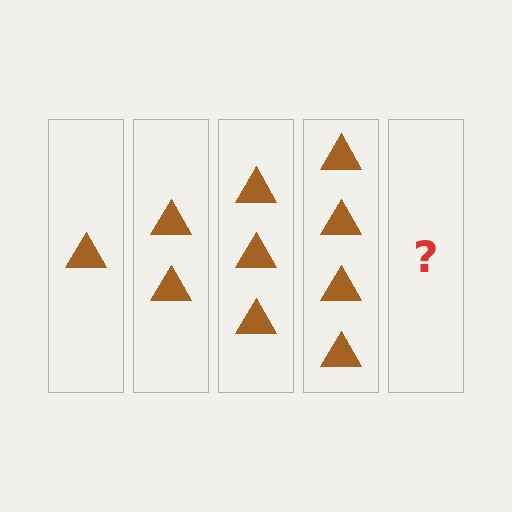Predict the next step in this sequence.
The next step is 5 triangles.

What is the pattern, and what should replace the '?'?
The pattern is that each step adds one more triangle. The '?' should be 5 triangles.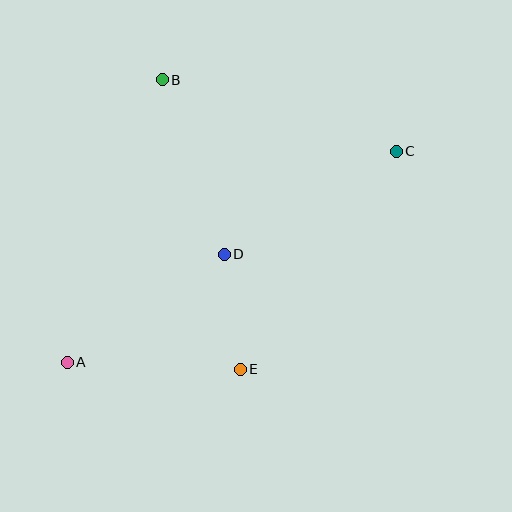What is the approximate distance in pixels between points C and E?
The distance between C and E is approximately 268 pixels.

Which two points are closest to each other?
Points D and E are closest to each other.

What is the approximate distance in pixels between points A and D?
The distance between A and D is approximately 190 pixels.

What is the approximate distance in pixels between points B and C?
The distance between B and C is approximately 245 pixels.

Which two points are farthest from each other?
Points A and C are farthest from each other.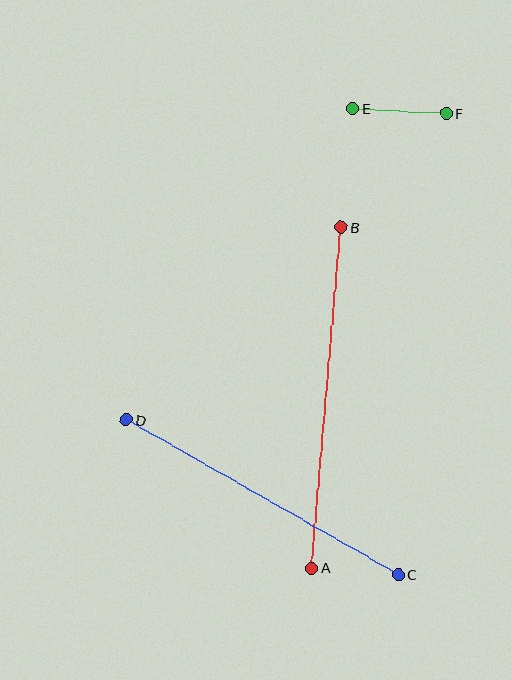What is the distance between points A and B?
The distance is approximately 342 pixels.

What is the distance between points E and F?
The distance is approximately 93 pixels.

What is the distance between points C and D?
The distance is approximately 313 pixels.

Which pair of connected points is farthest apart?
Points A and B are farthest apart.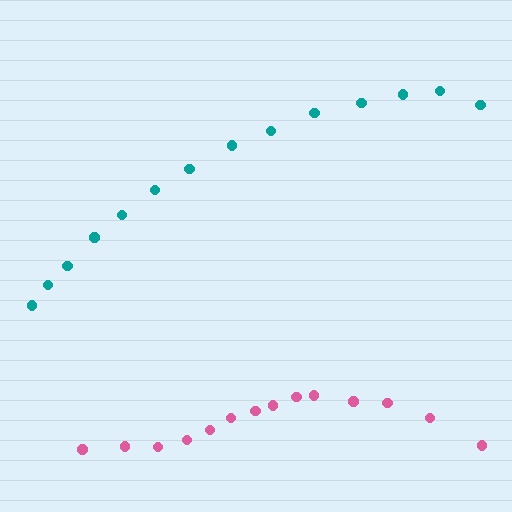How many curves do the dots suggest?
There are 2 distinct paths.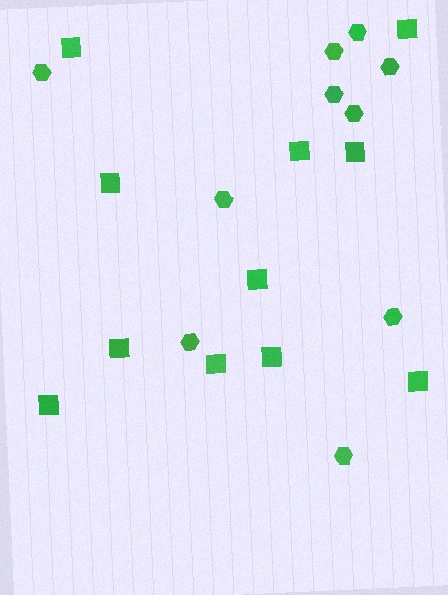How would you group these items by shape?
There are 2 groups: one group of hexagons (10) and one group of squares (11).